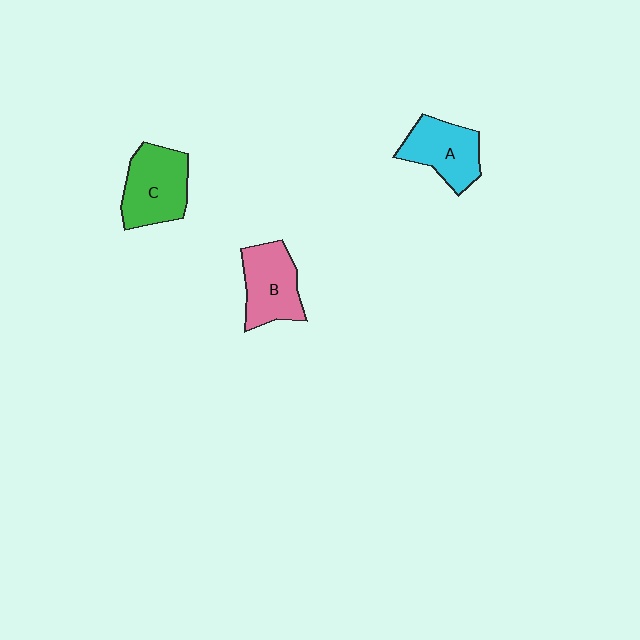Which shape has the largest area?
Shape C (green).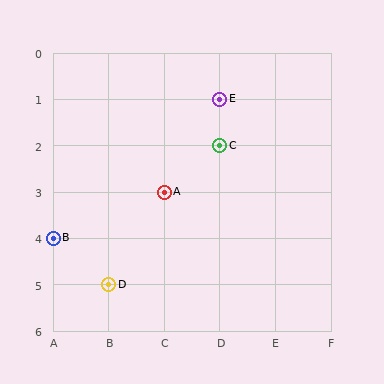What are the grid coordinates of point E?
Point E is at grid coordinates (D, 1).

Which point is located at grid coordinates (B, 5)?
Point D is at (B, 5).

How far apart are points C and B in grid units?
Points C and B are 3 columns and 2 rows apart (about 3.6 grid units diagonally).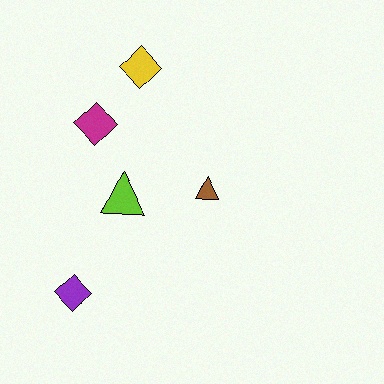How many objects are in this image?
There are 5 objects.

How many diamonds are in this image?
There are 3 diamonds.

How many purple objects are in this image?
There is 1 purple object.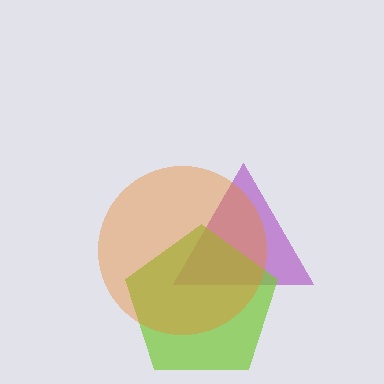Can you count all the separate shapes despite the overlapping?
Yes, there are 3 separate shapes.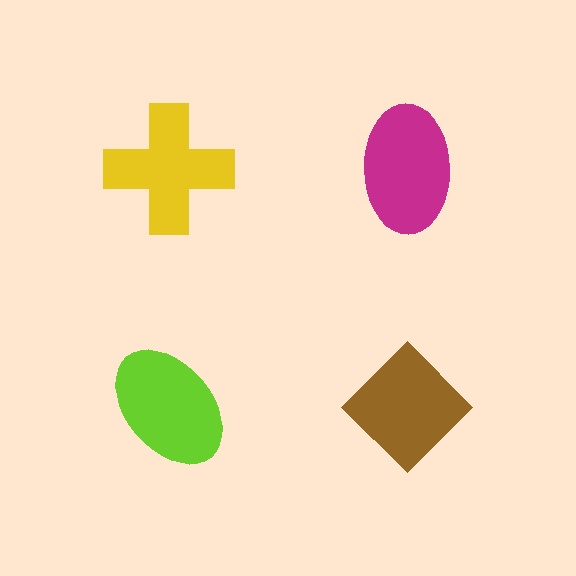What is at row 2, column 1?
A lime ellipse.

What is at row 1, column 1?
A yellow cross.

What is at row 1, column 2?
A magenta ellipse.